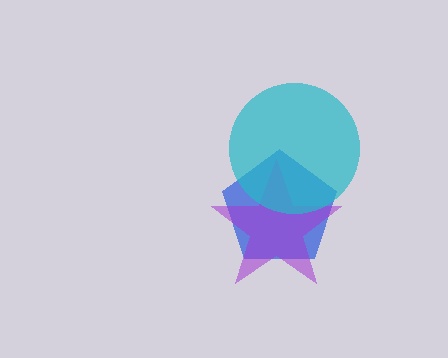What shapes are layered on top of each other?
The layered shapes are: a blue pentagon, a purple star, a cyan circle.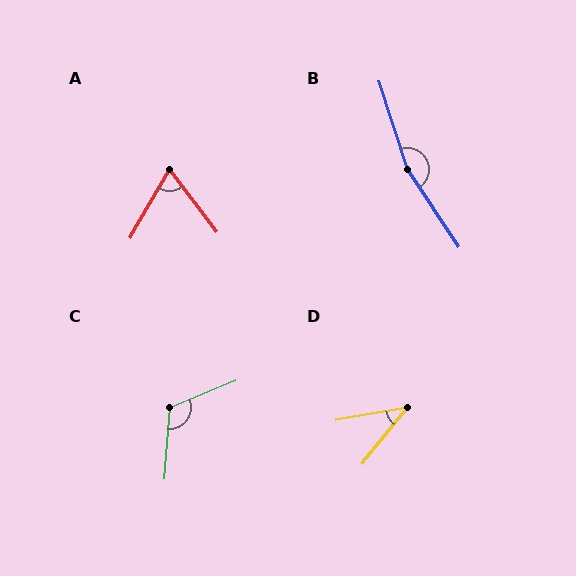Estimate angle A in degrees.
Approximately 67 degrees.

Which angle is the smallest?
D, at approximately 42 degrees.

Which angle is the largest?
B, at approximately 164 degrees.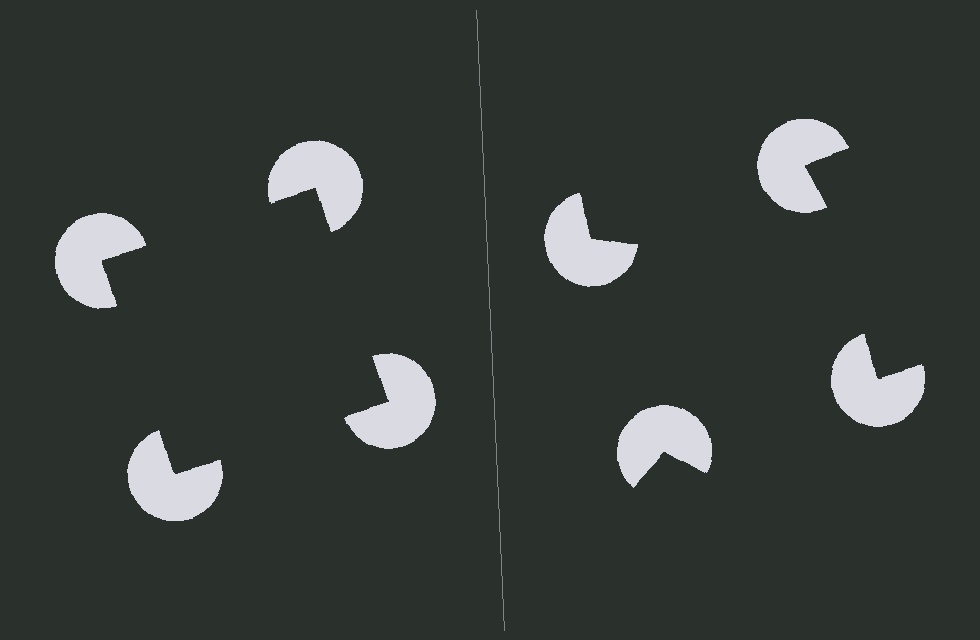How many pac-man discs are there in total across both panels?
8 — 4 on each side.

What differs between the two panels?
The pac-man discs are positioned identically on both sides; only the wedge orientations differ. On the left they align to a square; on the right they are misaligned.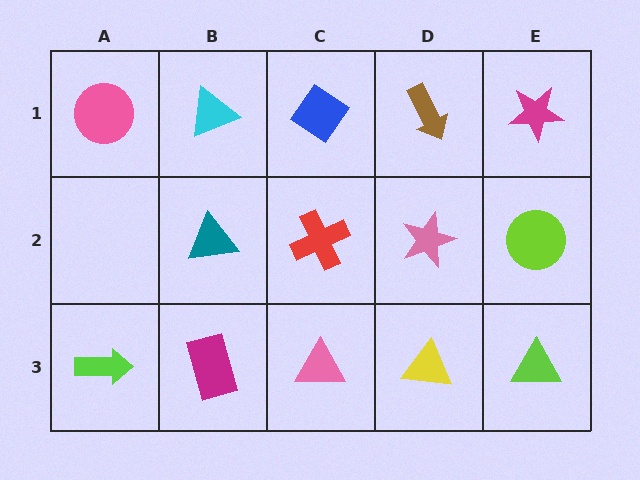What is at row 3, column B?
A magenta rectangle.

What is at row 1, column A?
A pink circle.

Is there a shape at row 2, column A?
No, that cell is empty.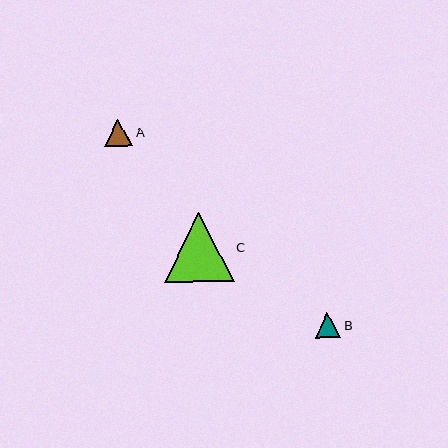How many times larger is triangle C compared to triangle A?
Triangle C is approximately 2.5 times the size of triangle A.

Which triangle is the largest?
Triangle C is the largest with a size of approximately 70 pixels.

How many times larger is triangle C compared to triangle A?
Triangle C is approximately 2.5 times the size of triangle A.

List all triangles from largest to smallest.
From largest to smallest: C, A, B.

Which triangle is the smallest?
Triangle B is the smallest with a size of approximately 26 pixels.